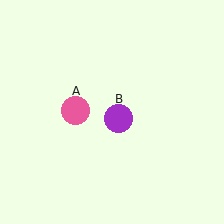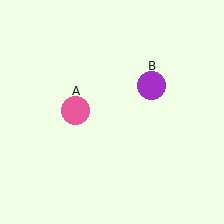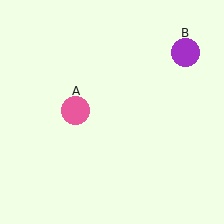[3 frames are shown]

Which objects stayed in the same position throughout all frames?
Pink circle (object A) remained stationary.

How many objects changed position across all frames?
1 object changed position: purple circle (object B).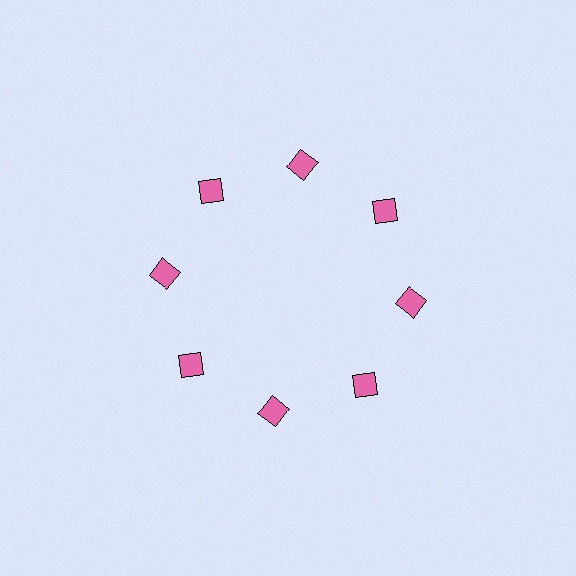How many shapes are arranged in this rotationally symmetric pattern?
There are 8 shapes, arranged in 8 groups of 1.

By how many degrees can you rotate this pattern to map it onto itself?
The pattern maps onto itself every 45 degrees of rotation.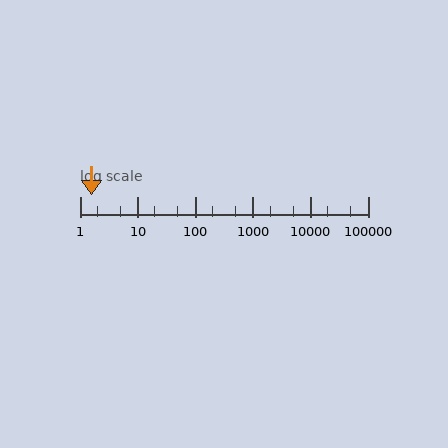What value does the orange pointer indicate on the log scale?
The pointer indicates approximately 1.6.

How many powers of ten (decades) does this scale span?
The scale spans 5 decades, from 1 to 100000.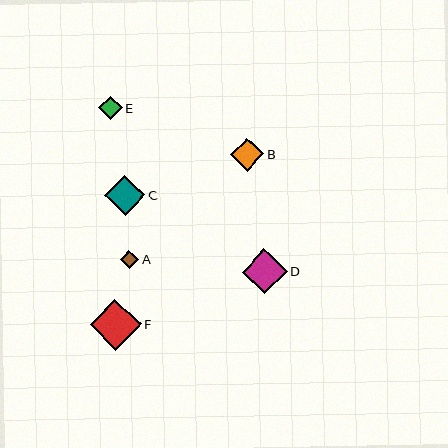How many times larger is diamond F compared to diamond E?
Diamond F is approximately 2.2 times the size of diamond E.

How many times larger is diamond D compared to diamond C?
Diamond D is approximately 1.1 times the size of diamond C.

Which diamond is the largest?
Diamond F is the largest with a size of approximately 51 pixels.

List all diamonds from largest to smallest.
From largest to smallest: F, D, C, B, E, A.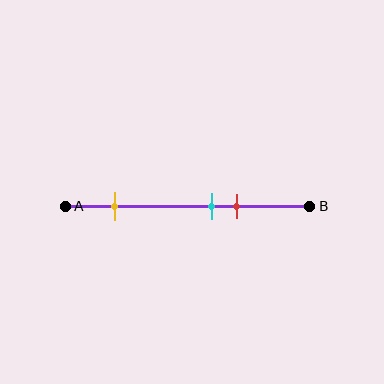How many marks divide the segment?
There are 3 marks dividing the segment.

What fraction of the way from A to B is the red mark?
The red mark is approximately 70% (0.7) of the way from A to B.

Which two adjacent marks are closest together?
The cyan and red marks are the closest adjacent pair.